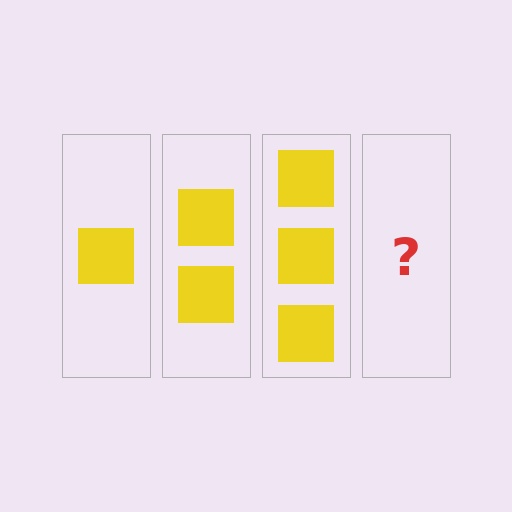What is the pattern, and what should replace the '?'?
The pattern is that each step adds one more square. The '?' should be 4 squares.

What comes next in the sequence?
The next element should be 4 squares.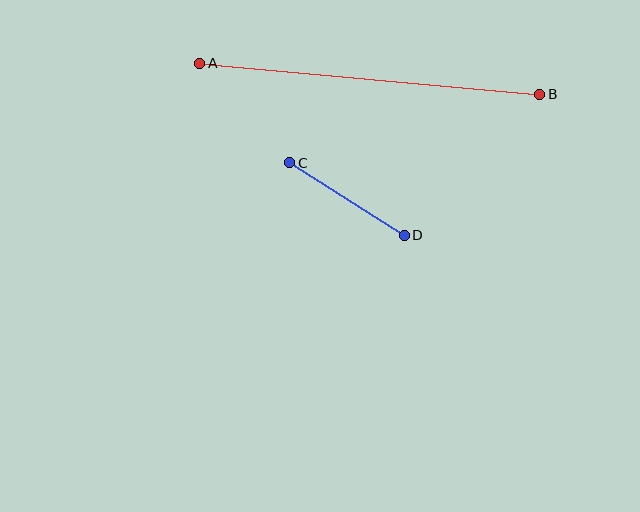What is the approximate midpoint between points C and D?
The midpoint is at approximately (347, 199) pixels.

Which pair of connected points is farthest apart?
Points A and B are farthest apart.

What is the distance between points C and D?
The distance is approximately 136 pixels.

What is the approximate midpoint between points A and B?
The midpoint is at approximately (370, 79) pixels.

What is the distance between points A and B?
The distance is approximately 341 pixels.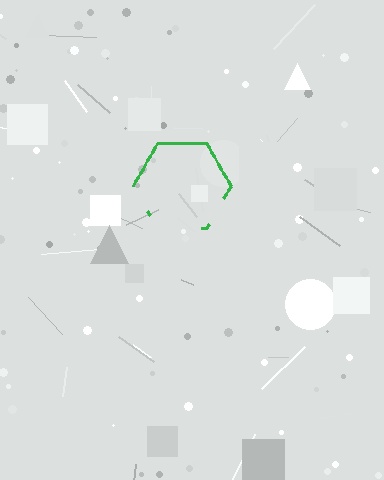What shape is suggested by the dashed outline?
The dashed outline suggests a hexagon.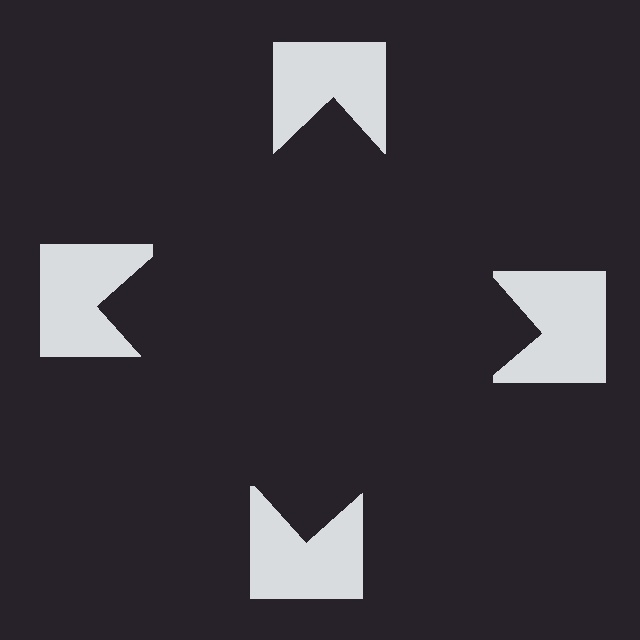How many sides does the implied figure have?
4 sides.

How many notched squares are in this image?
There are 4 — one at each vertex of the illusory square.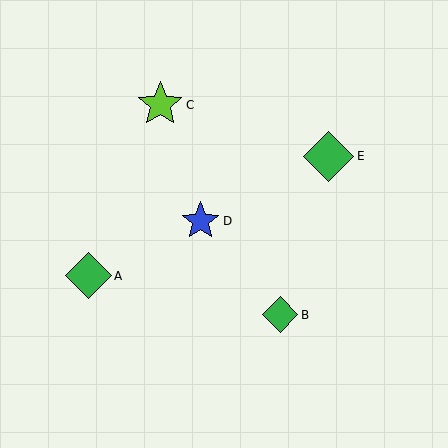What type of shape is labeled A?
Shape A is a green diamond.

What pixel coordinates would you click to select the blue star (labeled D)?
Click at (201, 221) to select the blue star D.